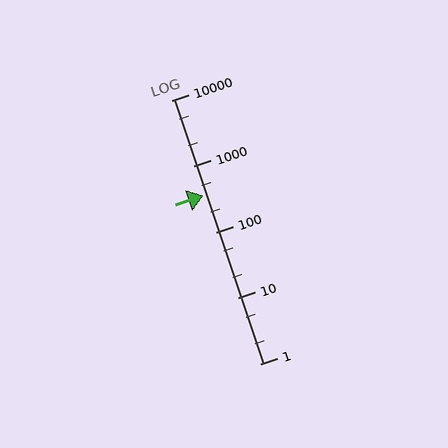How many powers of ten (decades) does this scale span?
The scale spans 4 decades, from 1 to 10000.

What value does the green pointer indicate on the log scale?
The pointer indicates approximately 360.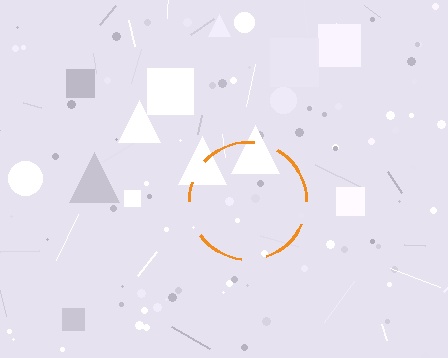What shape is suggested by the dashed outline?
The dashed outline suggests a circle.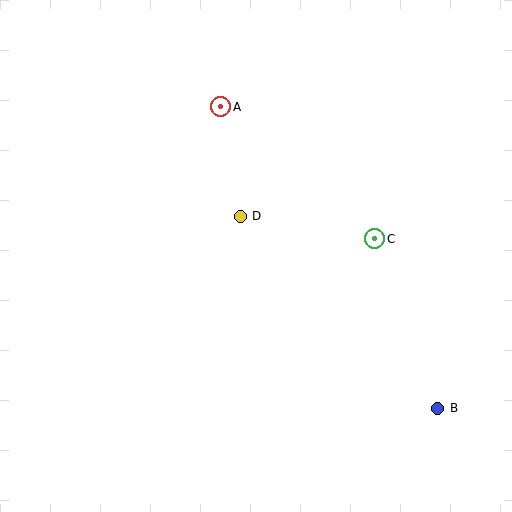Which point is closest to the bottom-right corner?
Point B is closest to the bottom-right corner.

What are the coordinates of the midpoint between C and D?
The midpoint between C and D is at (307, 227).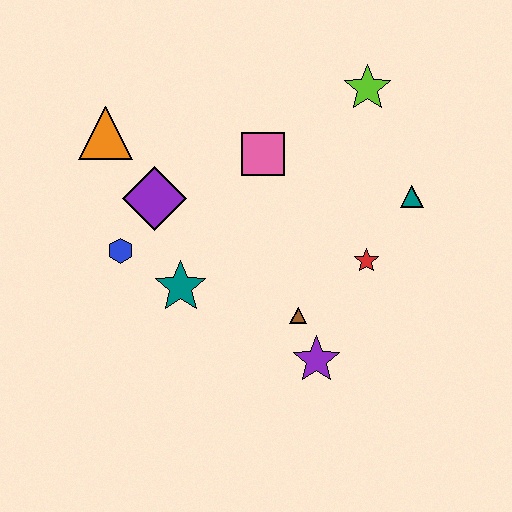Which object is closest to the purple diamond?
The blue hexagon is closest to the purple diamond.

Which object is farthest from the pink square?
The purple star is farthest from the pink square.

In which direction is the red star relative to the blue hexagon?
The red star is to the right of the blue hexagon.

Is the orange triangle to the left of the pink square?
Yes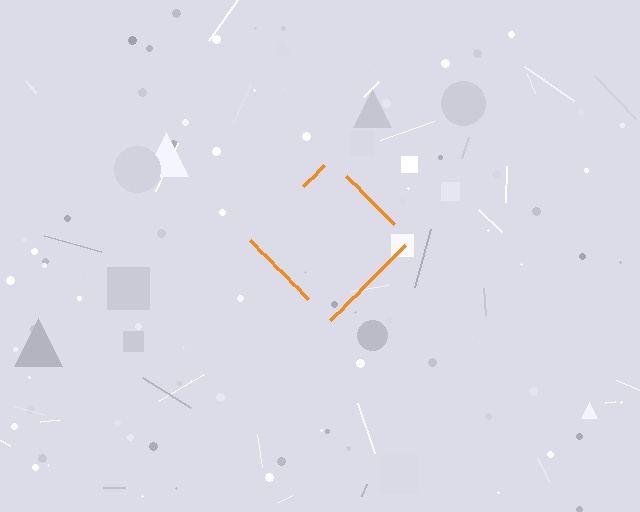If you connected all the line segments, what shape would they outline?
They would outline a diamond.